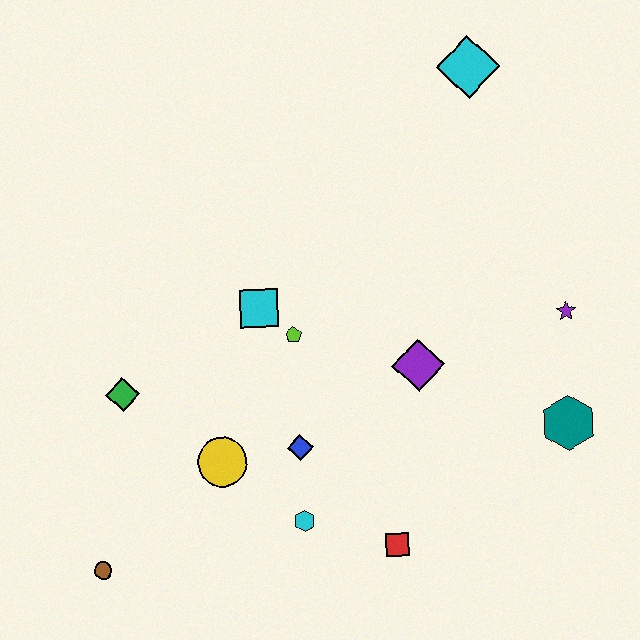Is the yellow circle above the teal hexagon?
No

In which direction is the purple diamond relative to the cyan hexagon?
The purple diamond is above the cyan hexagon.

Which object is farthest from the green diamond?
The cyan diamond is farthest from the green diamond.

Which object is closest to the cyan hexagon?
The blue diamond is closest to the cyan hexagon.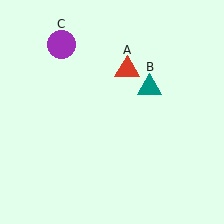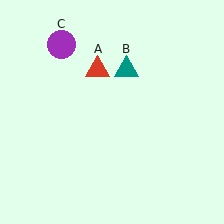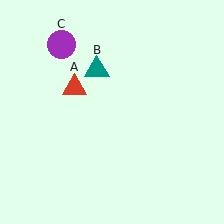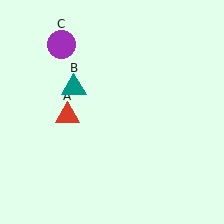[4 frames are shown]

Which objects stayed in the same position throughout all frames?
Purple circle (object C) remained stationary.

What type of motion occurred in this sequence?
The red triangle (object A), teal triangle (object B) rotated counterclockwise around the center of the scene.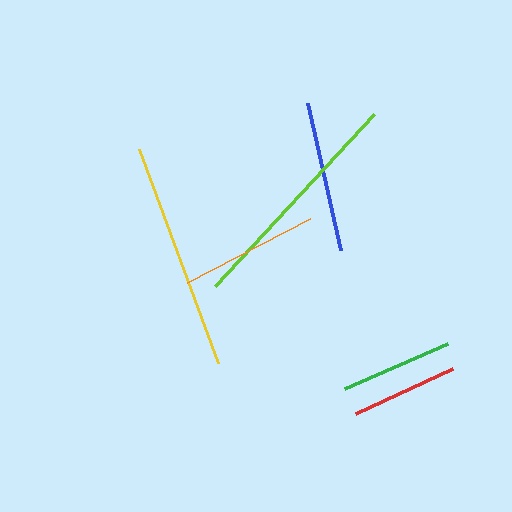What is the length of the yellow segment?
The yellow segment is approximately 229 pixels long.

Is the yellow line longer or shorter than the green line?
The yellow line is longer than the green line.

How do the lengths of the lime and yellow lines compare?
The lime and yellow lines are approximately the same length.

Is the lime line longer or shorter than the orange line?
The lime line is longer than the orange line.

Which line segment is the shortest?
The red line is the shortest at approximately 107 pixels.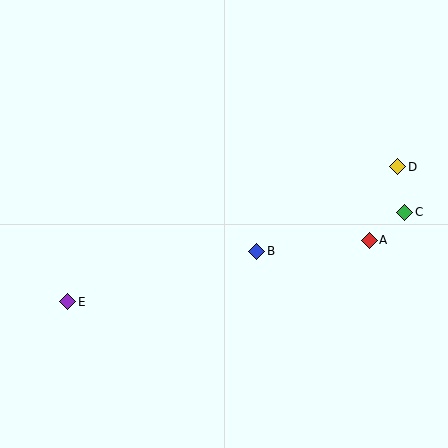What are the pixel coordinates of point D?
Point D is at (398, 167).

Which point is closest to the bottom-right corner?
Point A is closest to the bottom-right corner.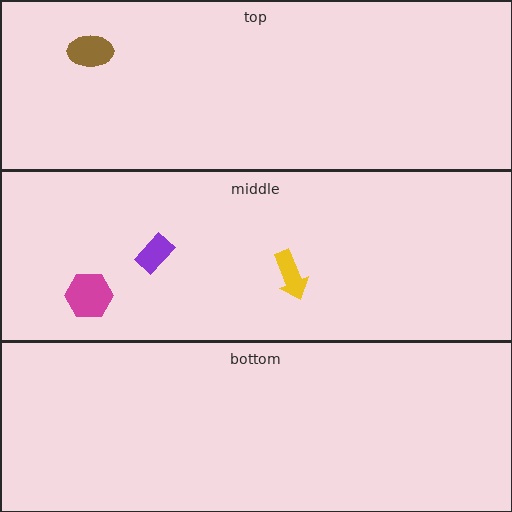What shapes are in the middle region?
The purple rectangle, the magenta hexagon, the yellow arrow.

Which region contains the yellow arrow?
The middle region.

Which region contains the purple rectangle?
The middle region.